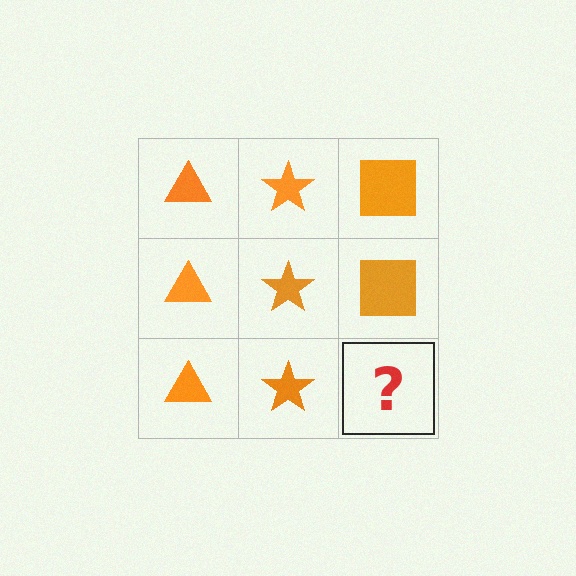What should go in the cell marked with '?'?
The missing cell should contain an orange square.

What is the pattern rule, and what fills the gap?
The rule is that each column has a consistent shape. The gap should be filled with an orange square.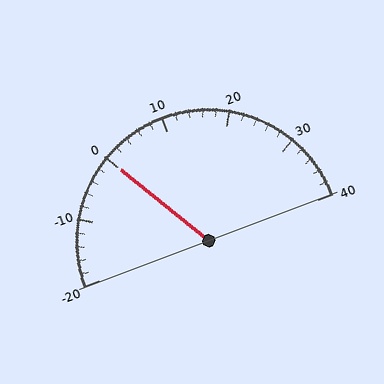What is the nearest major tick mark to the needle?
The nearest major tick mark is 0.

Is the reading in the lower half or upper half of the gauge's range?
The reading is in the lower half of the range (-20 to 40).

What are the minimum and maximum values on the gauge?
The gauge ranges from -20 to 40.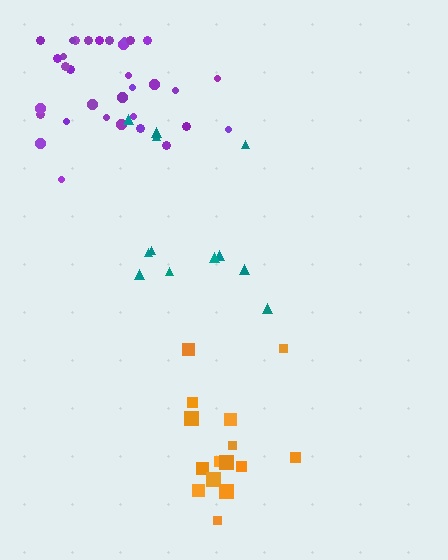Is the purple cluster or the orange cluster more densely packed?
Purple.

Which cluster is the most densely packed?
Purple.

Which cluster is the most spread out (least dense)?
Teal.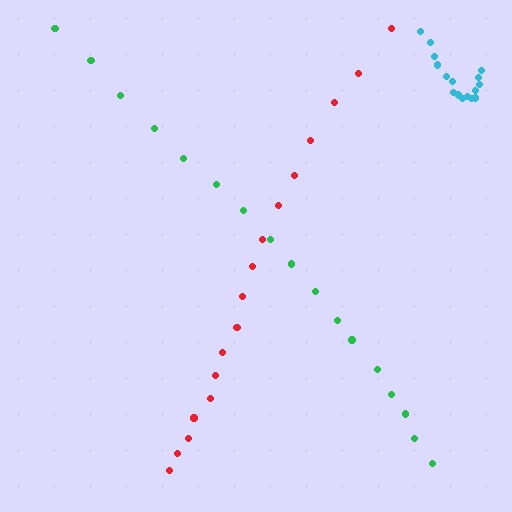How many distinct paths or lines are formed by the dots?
There are 3 distinct paths.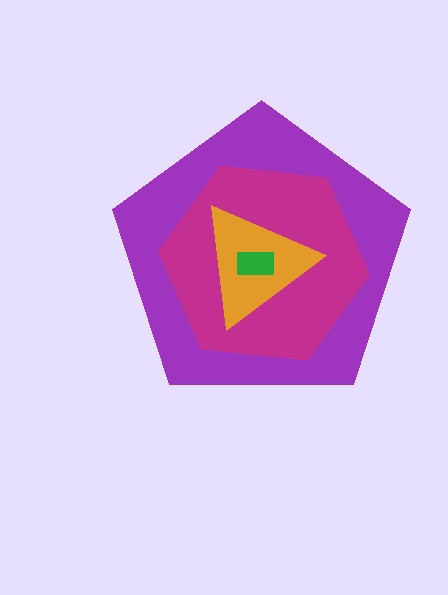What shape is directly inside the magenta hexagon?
The orange triangle.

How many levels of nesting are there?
4.